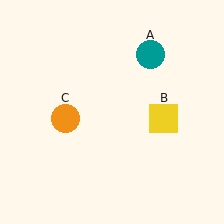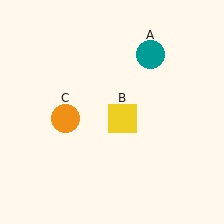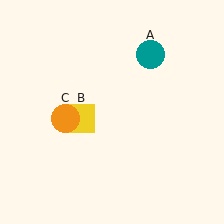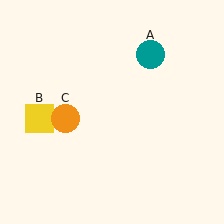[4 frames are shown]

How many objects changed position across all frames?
1 object changed position: yellow square (object B).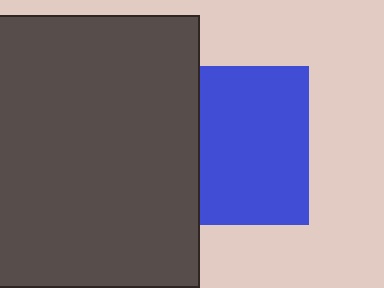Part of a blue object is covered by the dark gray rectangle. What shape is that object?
It is a square.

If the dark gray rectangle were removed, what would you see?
You would see the complete blue square.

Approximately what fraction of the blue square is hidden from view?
Roughly 31% of the blue square is hidden behind the dark gray rectangle.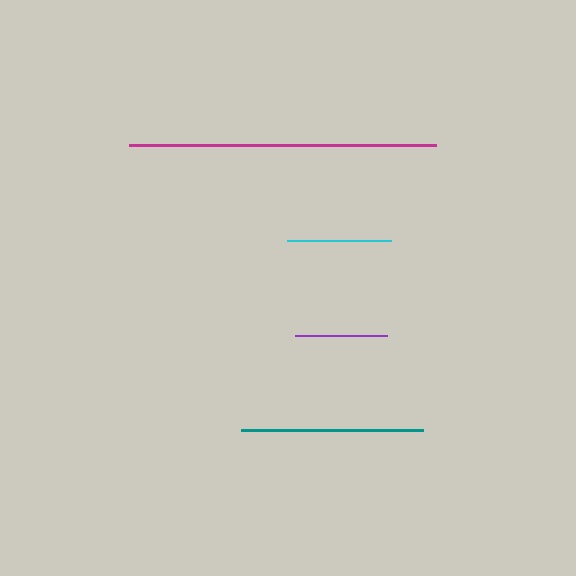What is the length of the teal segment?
The teal segment is approximately 182 pixels long.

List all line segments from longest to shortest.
From longest to shortest: magenta, teal, cyan, purple.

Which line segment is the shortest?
The purple line is the shortest at approximately 93 pixels.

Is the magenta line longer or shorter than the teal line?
The magenta line is longer than the teal line.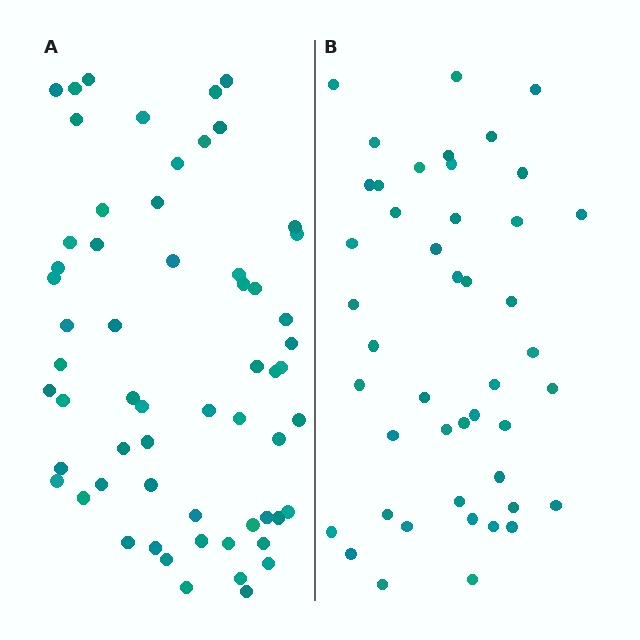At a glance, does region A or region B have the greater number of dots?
Region A (the left region) has more dots.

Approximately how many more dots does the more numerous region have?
Region A has approximately 15 more dots than region B.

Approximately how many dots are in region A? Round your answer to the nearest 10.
About 60 dots.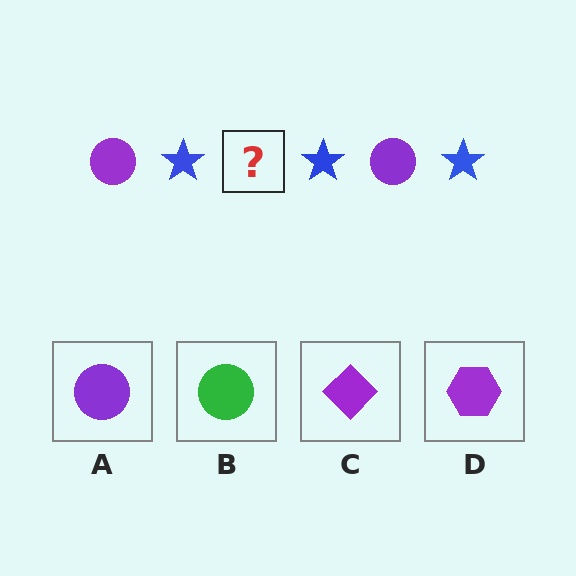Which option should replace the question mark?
Option A.